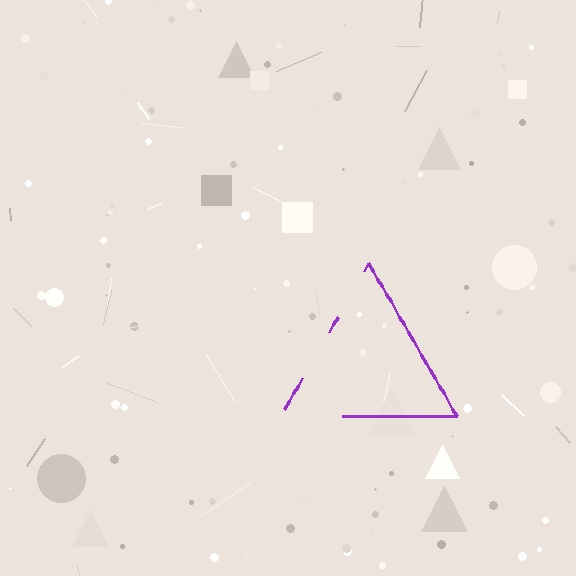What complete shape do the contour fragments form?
The contour fragments form a triangle.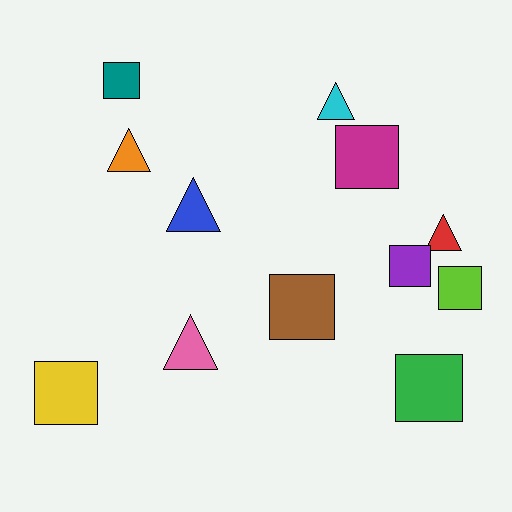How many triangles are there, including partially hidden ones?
There are 5 triangles.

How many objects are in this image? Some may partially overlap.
There are 12 objects.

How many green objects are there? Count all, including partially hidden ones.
There is 1 green object.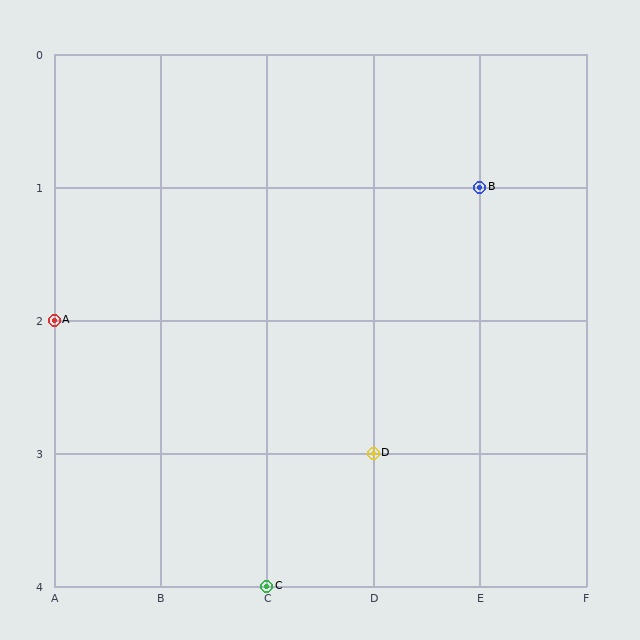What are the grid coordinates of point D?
Point D is at grid coordinates (D, 3).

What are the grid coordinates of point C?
Point C is at grid coordinates (C, 4).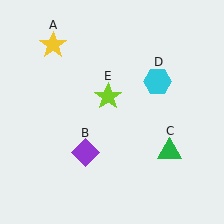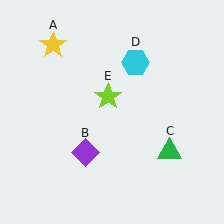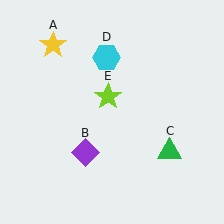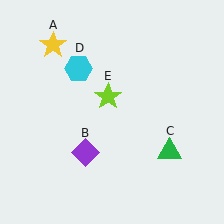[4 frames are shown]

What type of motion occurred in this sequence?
The cyan hexagon (object D) rotated counterclockwise around the center of the scene.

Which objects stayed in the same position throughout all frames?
Yellow star (object A) and purple diamond (object B) and green triangle (object C) and lime star (object E) remained stationary.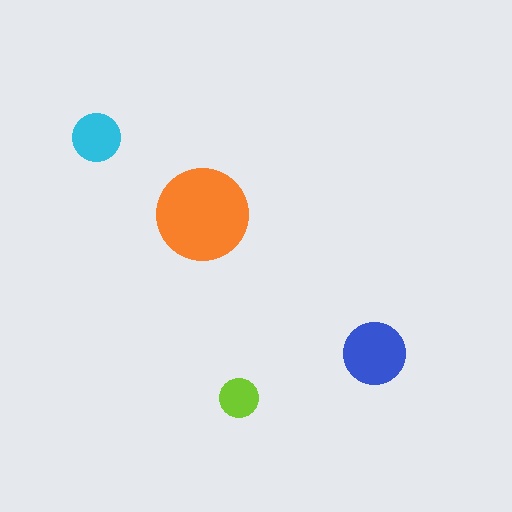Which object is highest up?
The cyan circle is topmost.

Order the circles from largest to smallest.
the orange one, the blue one, the cyan one, the lime one.